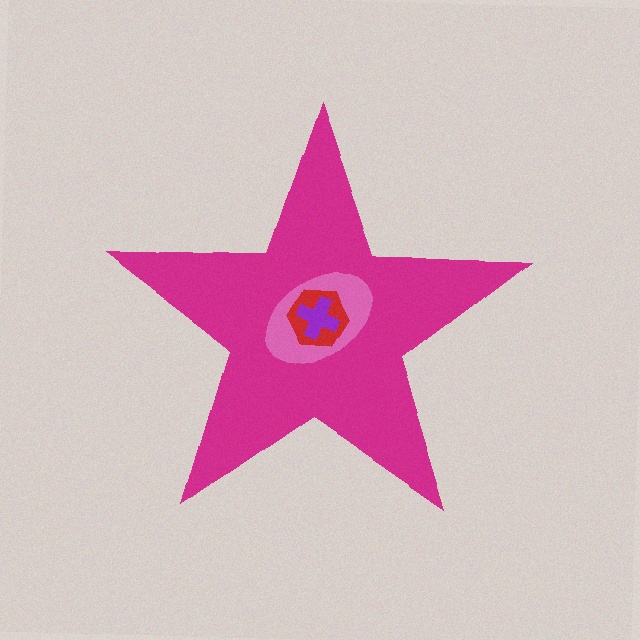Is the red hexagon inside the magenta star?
Yes.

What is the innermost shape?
The purple cross.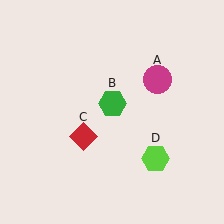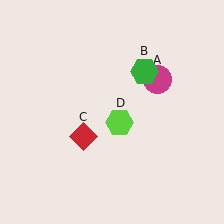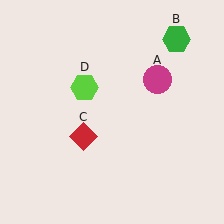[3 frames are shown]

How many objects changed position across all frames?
2 objects changed position: green hexagon (object B), lime hexagon (object D).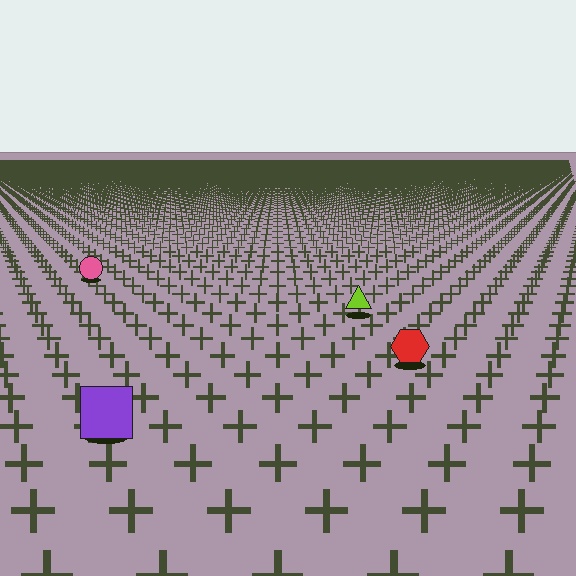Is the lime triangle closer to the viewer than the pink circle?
Yes. The lime triangle is closer — you can tell from the texture gradient: the ground texture is coarser near it.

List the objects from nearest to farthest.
From nearest to farthest: the purple square, the red hexagon, the lime triangle, the pink circle.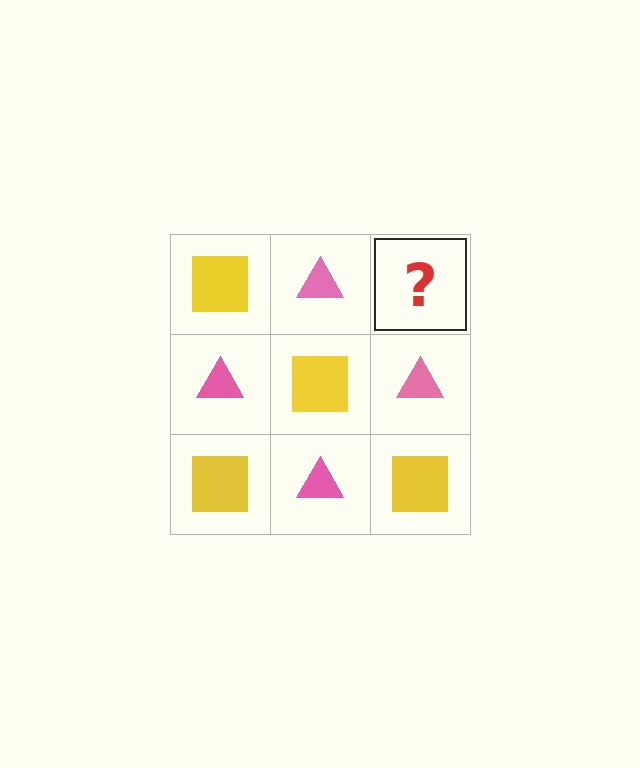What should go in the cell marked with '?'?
The missing cell should contain a yellow square.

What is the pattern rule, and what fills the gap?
The rule is that it alternates yellow square and pink triangle in a checkerboard pattern. The gap should be filled with a yellow square.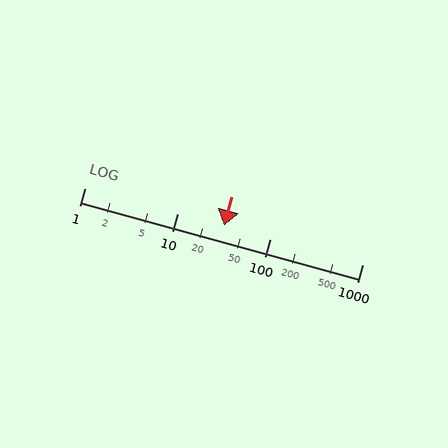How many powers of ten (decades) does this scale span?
The scale spans 3 decades, from 1 to 1000.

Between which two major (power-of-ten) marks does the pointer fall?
The pointer is between 10 and 100.